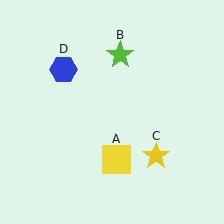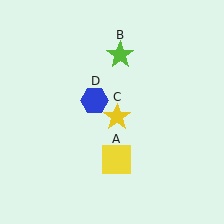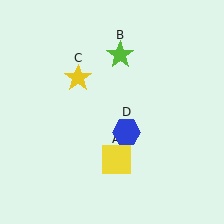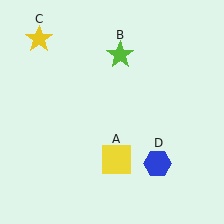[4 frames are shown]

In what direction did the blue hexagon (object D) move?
The blue hexagon (object D) moved down and to the right.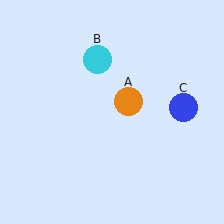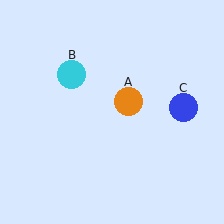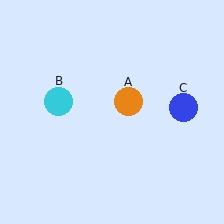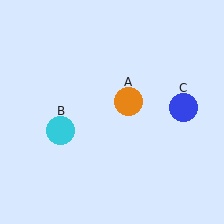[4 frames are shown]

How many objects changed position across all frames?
1 object changed position: cyan circle (object B).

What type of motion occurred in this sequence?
The cyan circle (object B) rotated counterclockwise around the center of the scene.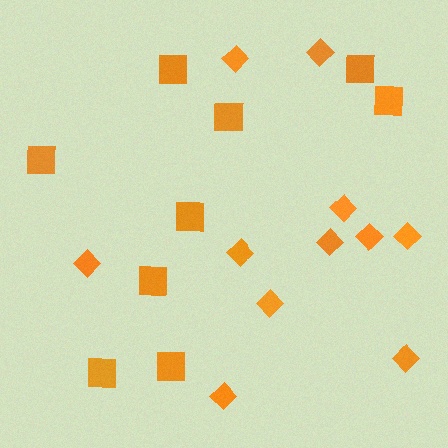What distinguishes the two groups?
There are 2 groups: one group of diamonds (11) and one group of squares (9).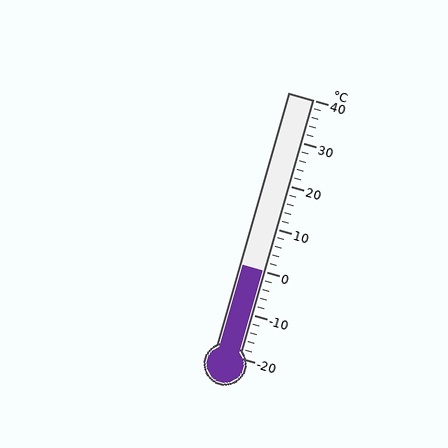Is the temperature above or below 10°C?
The temperature is below 10°C.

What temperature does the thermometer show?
The thermometer shows approximately 0°C.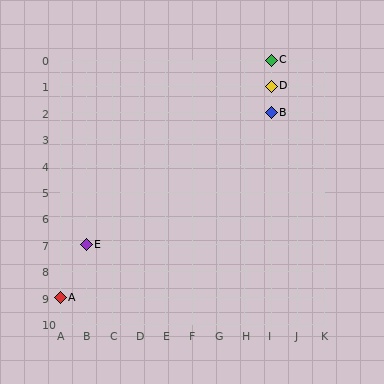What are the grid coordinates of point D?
Point D is at grid coordinates (I, 1).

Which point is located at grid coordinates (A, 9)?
Point A is at (A, 9).